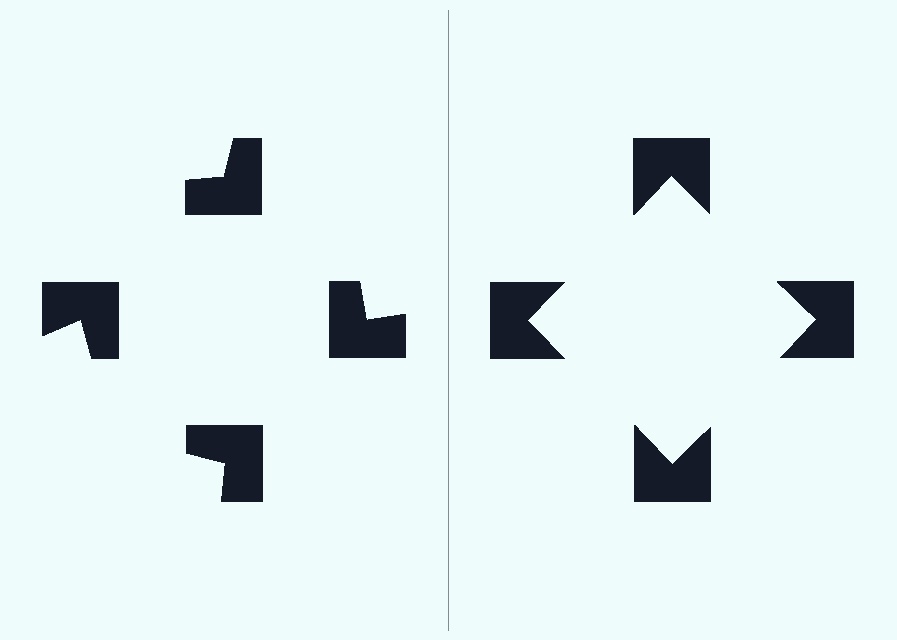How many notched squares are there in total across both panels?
8 — 4 on each side.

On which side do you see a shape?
An illusory square appears on the right side. On the left side the wedge cuts are rotated, so no coherent shape forms.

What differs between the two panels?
The notched squares are positioned identically on both sides; only the wedge orientations differ. On the right they align to a square; on the left they are misaligned.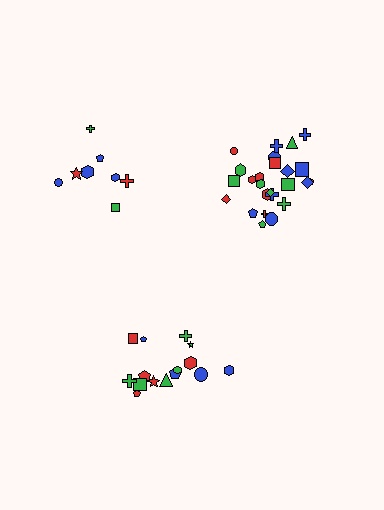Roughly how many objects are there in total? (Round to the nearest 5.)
Roughly 50 objects in total.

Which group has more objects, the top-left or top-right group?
The top-right group.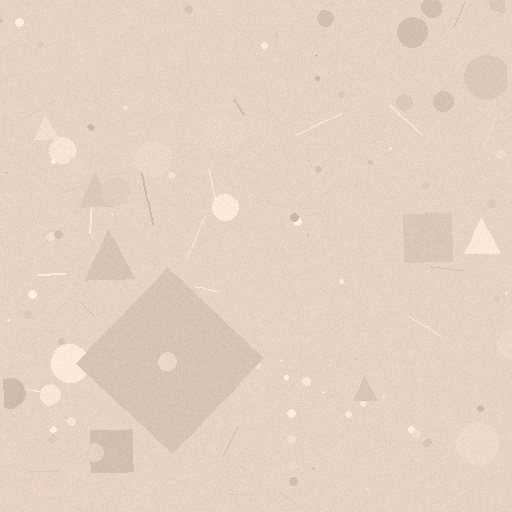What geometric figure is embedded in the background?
A diamond is embedded in the background.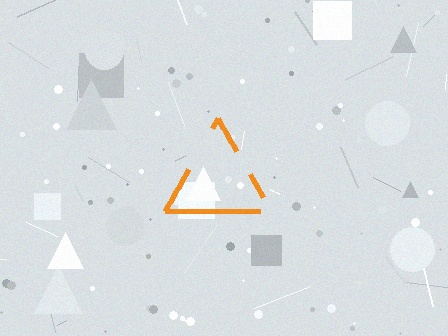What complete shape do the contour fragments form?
The contour fragments form a triangle.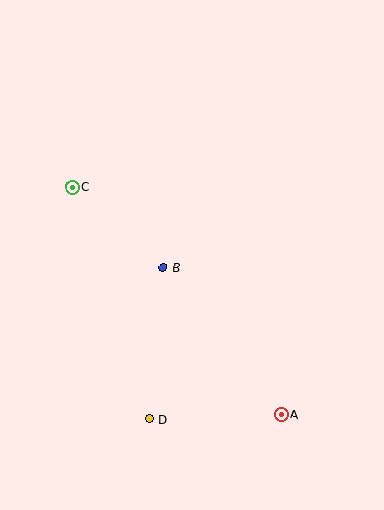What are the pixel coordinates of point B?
Point B is at (163, 268).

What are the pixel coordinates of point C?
Point C is at (72, 187).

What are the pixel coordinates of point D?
Point D is at (149, 419).